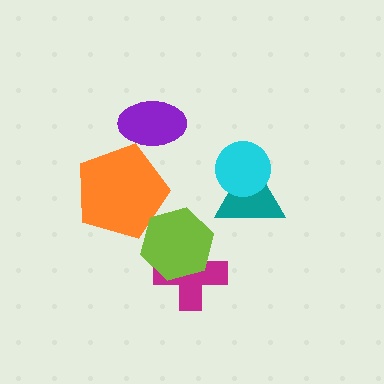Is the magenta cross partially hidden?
Yes, it is partially covered by another shape.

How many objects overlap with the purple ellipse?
1 object overlaps with the purple ellipse.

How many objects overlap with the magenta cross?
1 object overlaps with the magenta cross.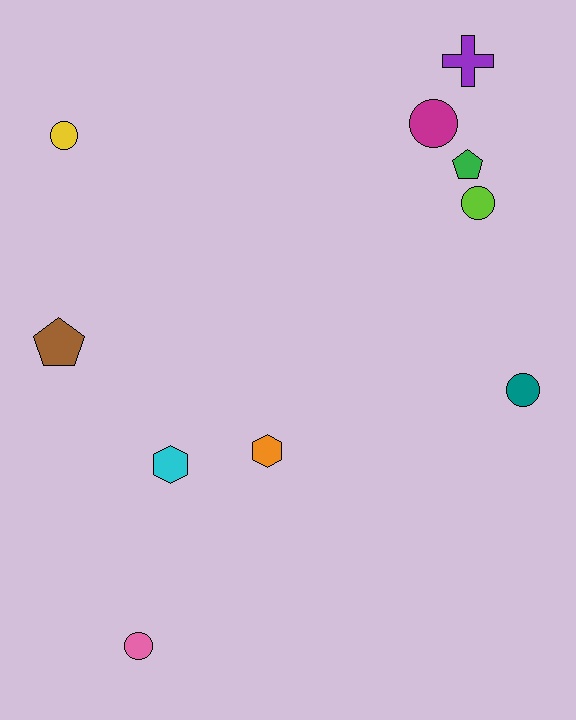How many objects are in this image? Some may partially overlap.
There are 10 objects.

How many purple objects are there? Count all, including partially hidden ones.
There is 1 purple object.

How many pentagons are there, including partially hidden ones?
There are 2 pentagons.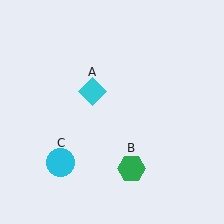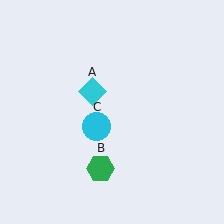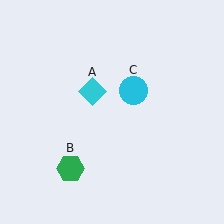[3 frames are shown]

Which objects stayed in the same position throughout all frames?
Cyan diamond (object A) remained stationary.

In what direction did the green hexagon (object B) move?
The green hexagon (object B) moved left.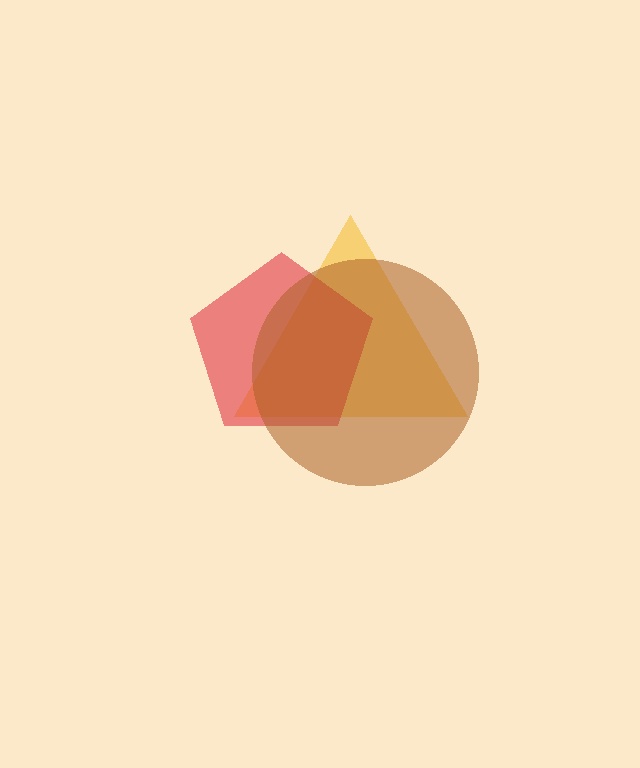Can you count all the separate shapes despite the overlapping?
Yes, there are 3 separate shapes.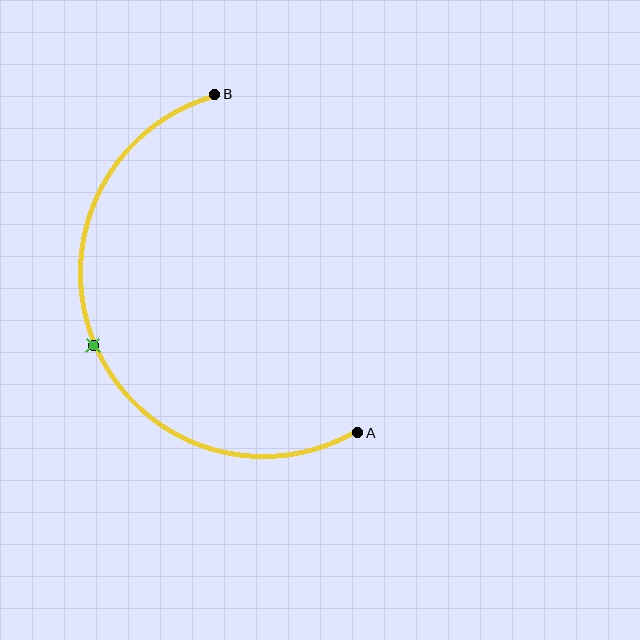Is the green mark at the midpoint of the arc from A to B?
Yes. The green mark lies on the arc at equal arc-length from both A and B — it is the arc midpoint.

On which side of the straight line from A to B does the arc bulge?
The arc bulges to the left of the straight line connecting A and B.